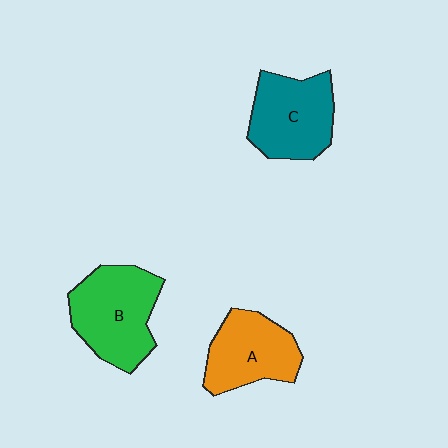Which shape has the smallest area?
Shape A (orange).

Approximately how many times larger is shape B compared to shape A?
Approximately 1.2 times.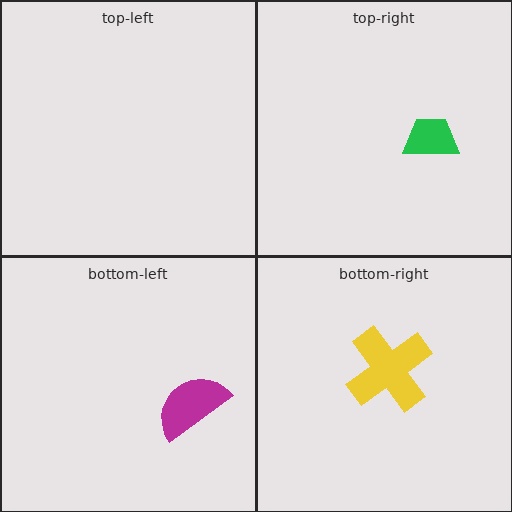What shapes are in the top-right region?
The green trapezoid.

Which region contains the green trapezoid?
The top-right region.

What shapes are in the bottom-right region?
The yellow cross.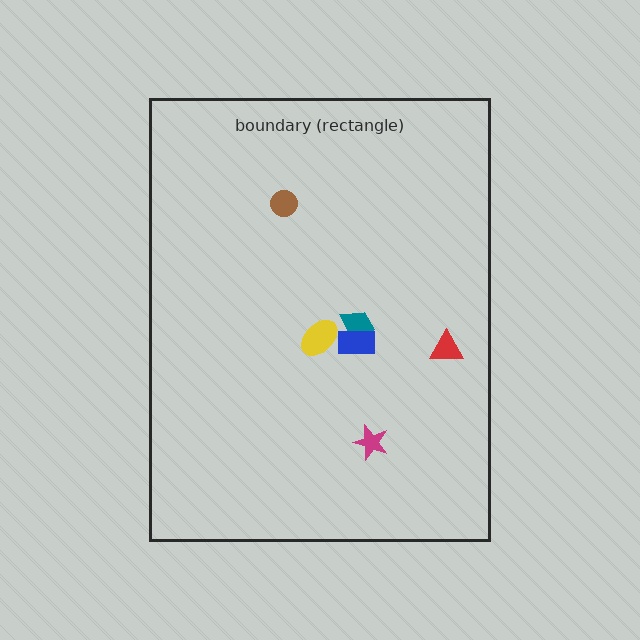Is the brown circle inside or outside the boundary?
Inside.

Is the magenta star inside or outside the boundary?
Inside.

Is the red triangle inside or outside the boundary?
Inside.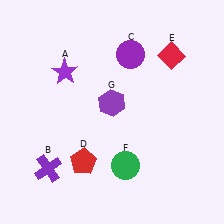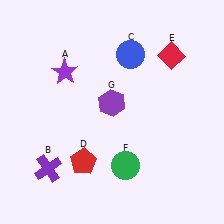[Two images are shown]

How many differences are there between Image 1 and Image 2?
There is 1 difference between the two images.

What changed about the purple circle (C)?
In Image 1, C is purple. In Image 2, it changed to blue.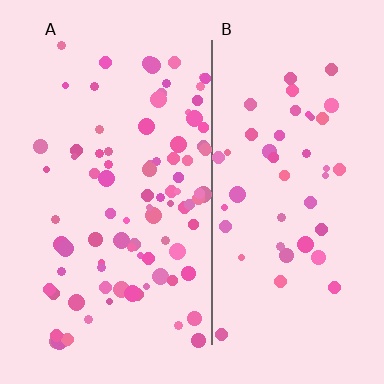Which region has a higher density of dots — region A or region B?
A (the left).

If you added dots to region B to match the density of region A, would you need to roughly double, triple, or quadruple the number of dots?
Approximately double.